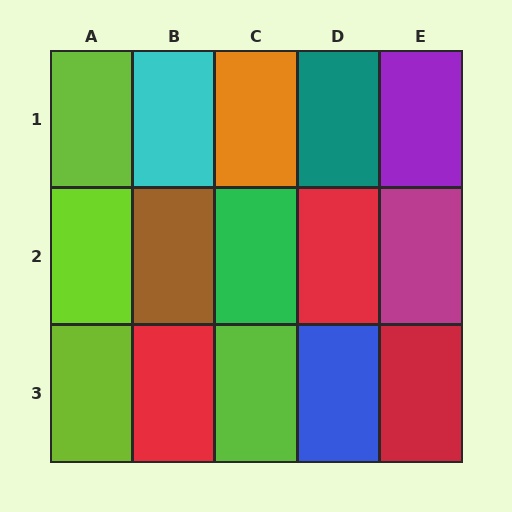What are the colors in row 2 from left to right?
Lime, brown, green, red, magenta.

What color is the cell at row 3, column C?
Lime.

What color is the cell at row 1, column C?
Orange.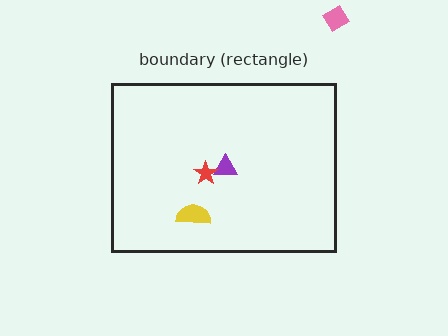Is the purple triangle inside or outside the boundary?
Inside.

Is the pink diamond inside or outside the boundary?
Outside.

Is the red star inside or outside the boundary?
Inside.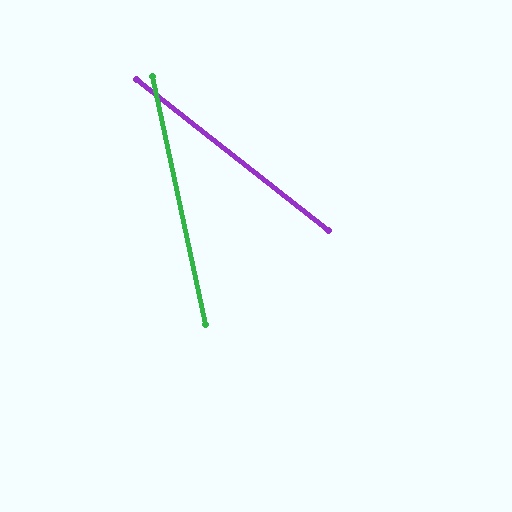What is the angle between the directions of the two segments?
Approximately 40 degrees.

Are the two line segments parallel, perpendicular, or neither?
Neither parallel nor perpendicular — they differ by about 40°.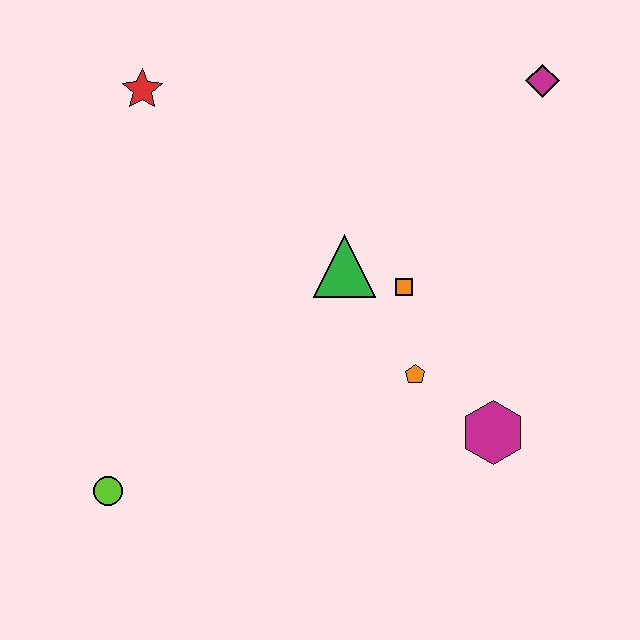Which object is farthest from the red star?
The magenta hexagon is farthest from the red star.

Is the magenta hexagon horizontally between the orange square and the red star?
No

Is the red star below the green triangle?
No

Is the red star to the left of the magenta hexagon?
Yes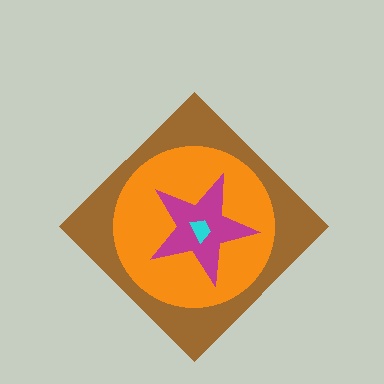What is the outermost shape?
The brown diamond.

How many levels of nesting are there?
4.